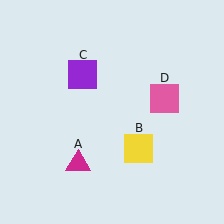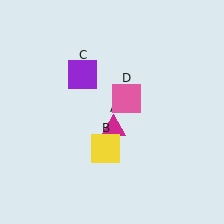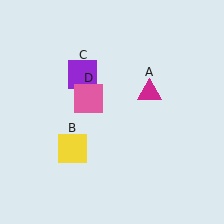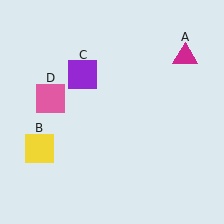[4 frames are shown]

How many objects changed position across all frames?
3 objects changed position: magenta triangle (object A), yellow square (object B), pink square (object D).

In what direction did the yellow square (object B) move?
The yellow square (object B) moved left.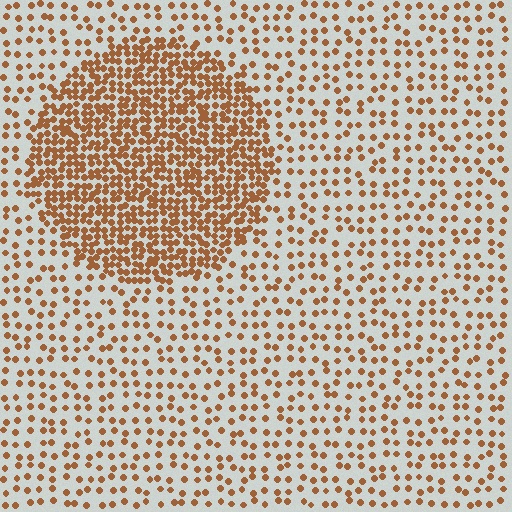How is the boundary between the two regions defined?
The boundary is defined by a change in element density (approximately 2.6x ratio). All elements are the same color, size, and shape.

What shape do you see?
I see a circle.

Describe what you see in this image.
The image contains small brown elements arranged at two different densities. A circle-shaped region is visible where the elements are more densely packed than the surrounding area.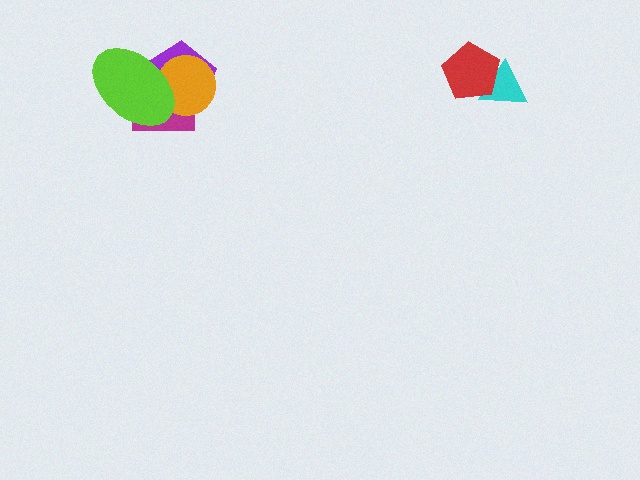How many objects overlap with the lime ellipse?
3 objects overlap with the lime ellipse.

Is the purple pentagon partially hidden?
Yes, it is partially covered by another shape.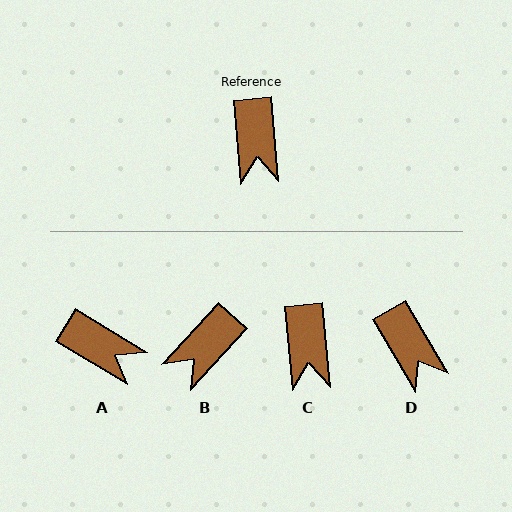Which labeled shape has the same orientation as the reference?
C.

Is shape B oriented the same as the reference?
No, it is off by about 47 degrees.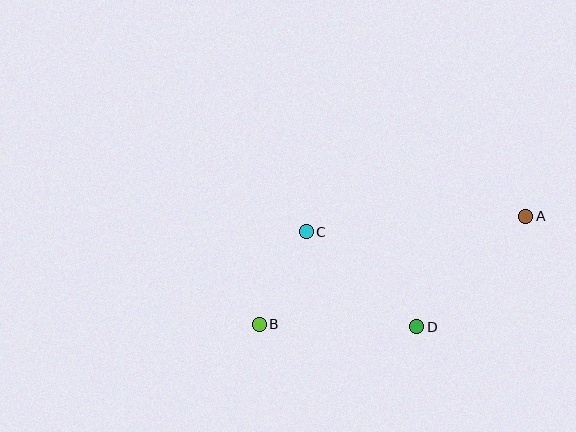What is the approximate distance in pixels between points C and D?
The distance between C and D is approximately 145 pixels.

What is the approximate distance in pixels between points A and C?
The distance between A and C is approximately 220 pixels.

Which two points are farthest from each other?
Points A and B are farthest from each other.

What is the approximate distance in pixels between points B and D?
The distance between B and D is approximately 158 pixels.